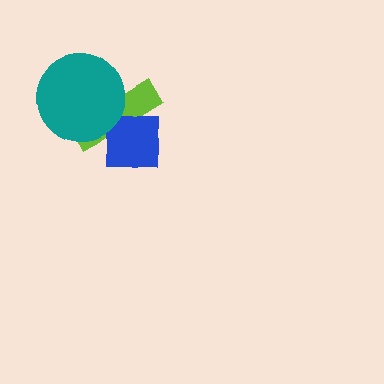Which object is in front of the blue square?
The teal circle is in front of the blue square.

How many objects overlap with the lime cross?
2 objects overlap with the lime cross.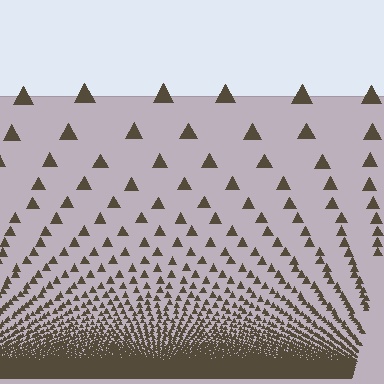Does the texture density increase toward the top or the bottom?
Density increases toward the bottom.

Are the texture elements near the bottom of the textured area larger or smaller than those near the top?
Smaller. The gradient is inverted — elements near the bottom are smaller and denser.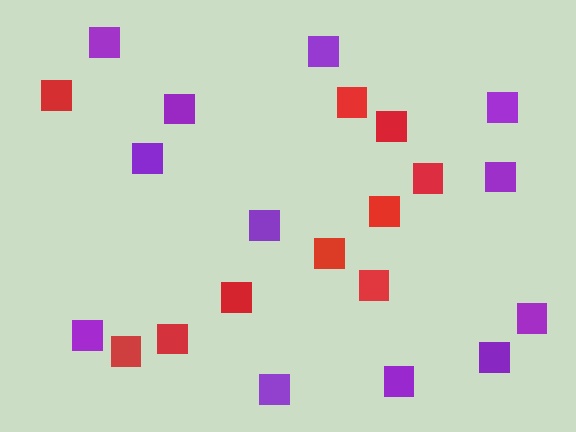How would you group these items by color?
There are 2 groups: one group of purple squares (12) and one group of red squares (10).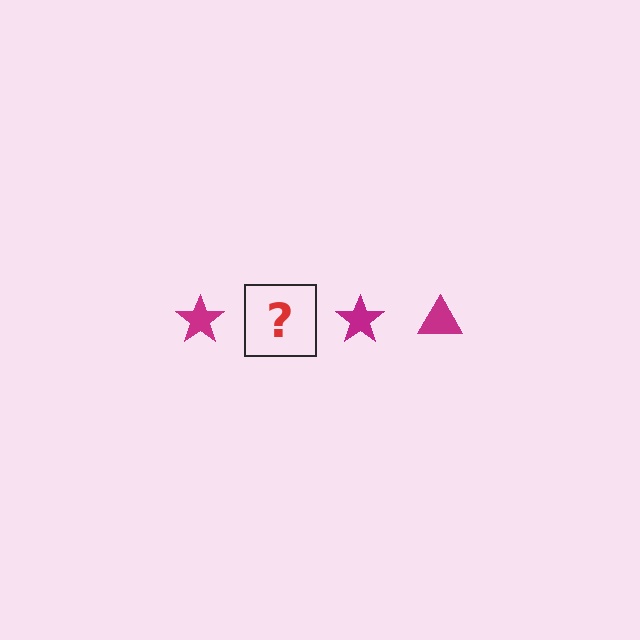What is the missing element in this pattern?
The missing element is a magenta triangle.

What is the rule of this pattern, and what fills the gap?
The rule is that the pattern cycles through star, triangle shapes in magenta. The gap should be filled with a magenta triangle.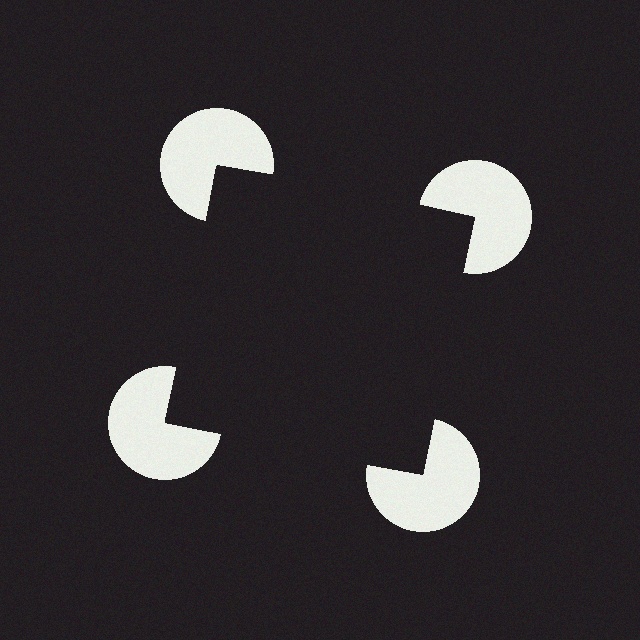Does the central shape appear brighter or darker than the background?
It typically appears slightly darker than the background, even though no actual brightness change is drawn.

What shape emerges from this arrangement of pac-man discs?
An illusory square — its edges are inferred from the aligned wedge cuts in the pac-man discs, not physically drawn.